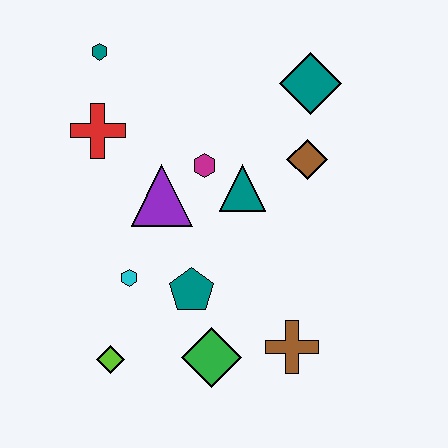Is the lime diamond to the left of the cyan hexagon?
Yes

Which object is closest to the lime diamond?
The cyan hexagon is closest to the lime diamond.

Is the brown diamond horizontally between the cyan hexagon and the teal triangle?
No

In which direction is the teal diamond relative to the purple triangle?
The teal diamond is to the right of the purple triangle.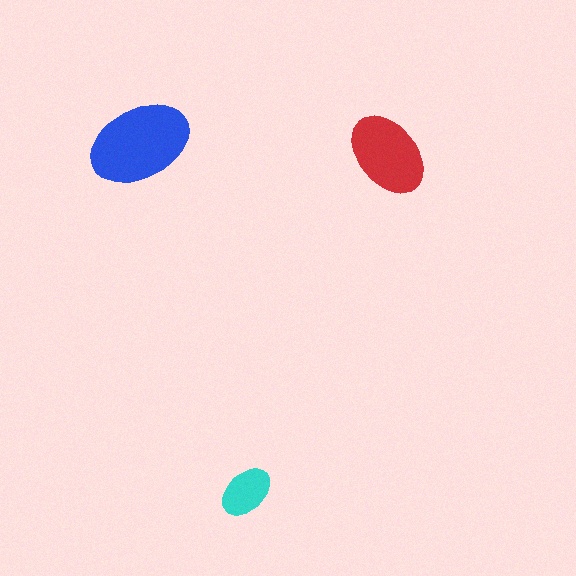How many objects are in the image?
There are 3 objects in the image.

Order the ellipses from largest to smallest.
the blue one, the red one, the cyan one.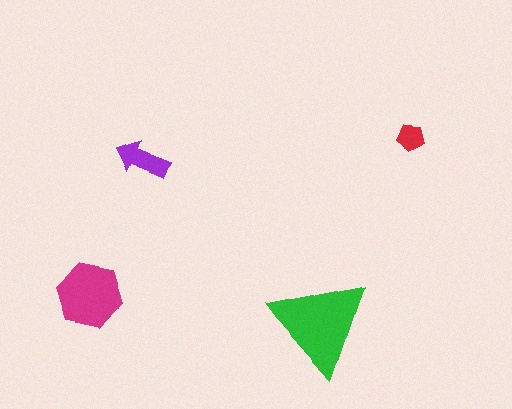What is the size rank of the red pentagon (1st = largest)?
4th.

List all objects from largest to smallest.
The green triangle, the magenta hexagon, the purple arrow, the red pentagon.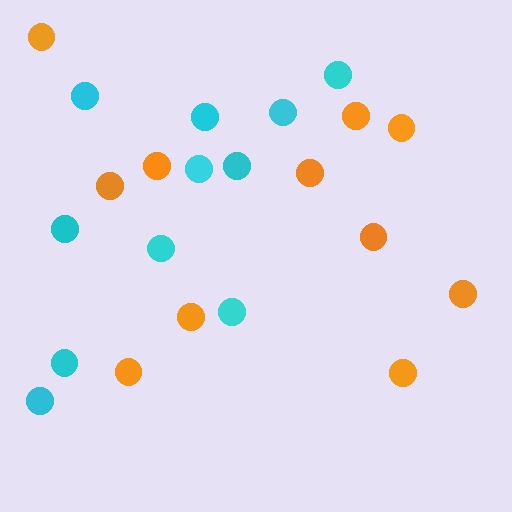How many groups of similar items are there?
There are 2 groups: one group of cyan circles (11) and one group of orange circles (11).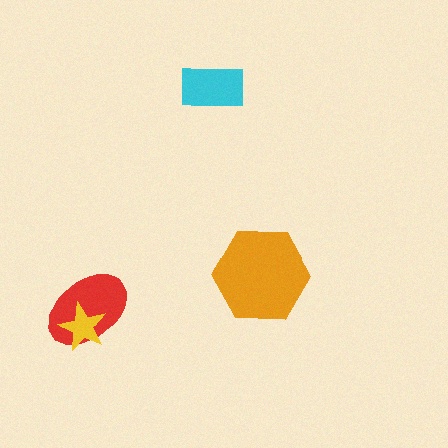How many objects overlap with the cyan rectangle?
0 objects overlap with the cyan rectangle.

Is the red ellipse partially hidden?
Yes, it is partially covered by another shape.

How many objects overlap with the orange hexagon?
0 objects overlap with the orange hexagon.